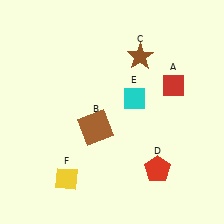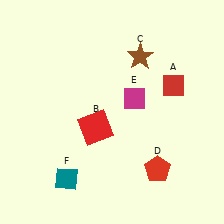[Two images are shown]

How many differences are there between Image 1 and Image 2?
There are 3 differences between the two images.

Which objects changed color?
B changed from brown to red. E changed from cyan to magenta. F changed from yellow to teal.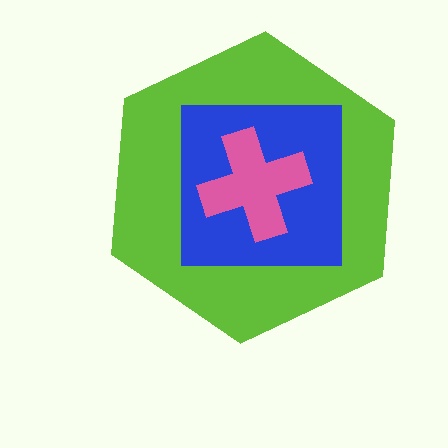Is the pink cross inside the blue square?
Yes.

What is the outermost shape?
The lime hexagon.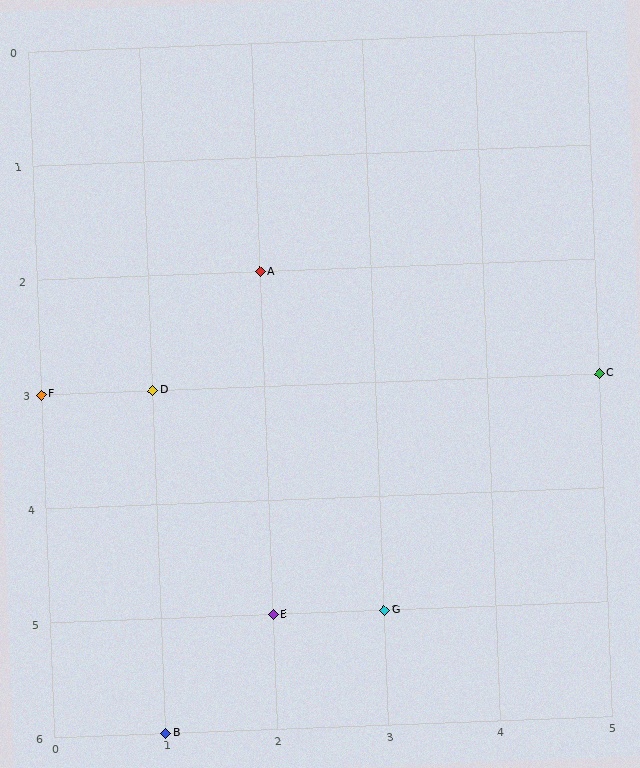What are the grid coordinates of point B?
Point B is at grid coordinates (1, 6).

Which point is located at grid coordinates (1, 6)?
Point B is at (1, 6).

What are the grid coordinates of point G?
Point G is at grid coordinates (3, 5).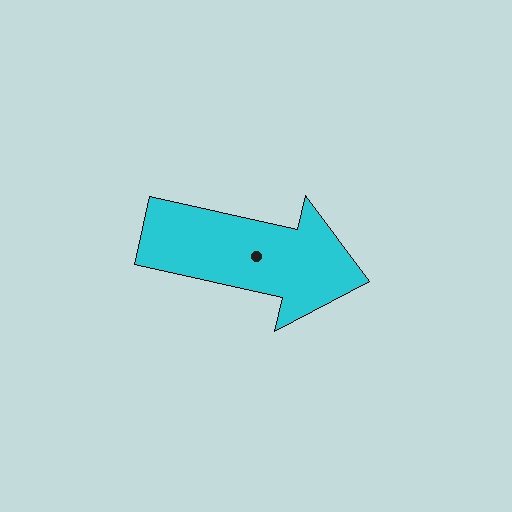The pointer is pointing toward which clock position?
Roughly 3 o'clock.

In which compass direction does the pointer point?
East.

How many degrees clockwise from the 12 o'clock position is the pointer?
Approximately 103 degrees.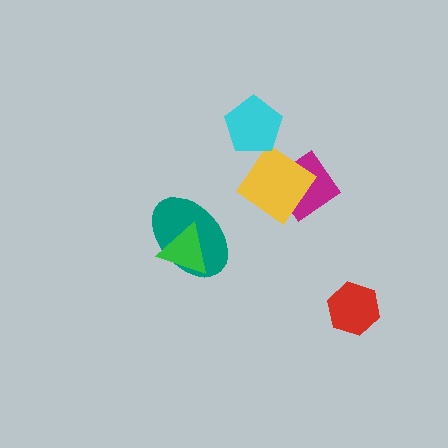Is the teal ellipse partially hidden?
Yes, it is partially covered by another shape.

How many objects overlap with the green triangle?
1 object overlaps with the green triangle.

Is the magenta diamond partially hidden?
Yes, it is partially covered by another shape.